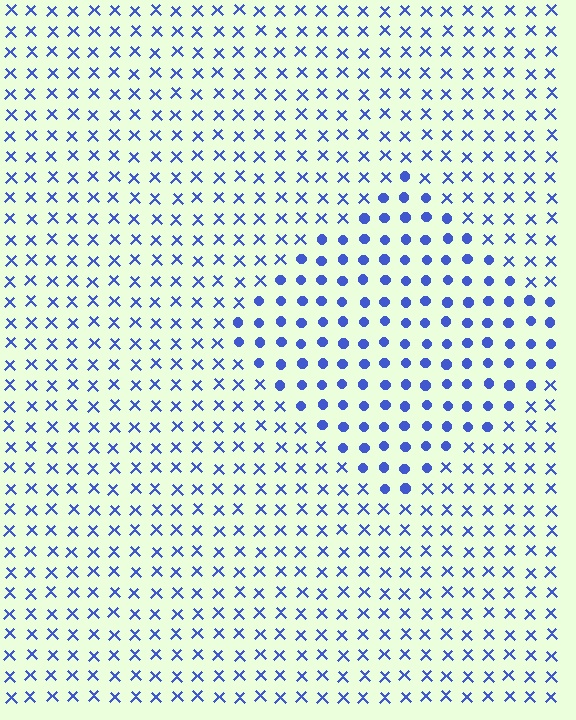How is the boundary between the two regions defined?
The boundary is defined by a change in element shape: circles inside vs. X marks outside. All elements share the same color and spacing.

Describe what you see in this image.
The image is filled with small blue elements arranged in a uniform grid. A diamond-shaped region contains circles, while the surrounding area contains X marks. The boundary is defined purely by the change in element shape.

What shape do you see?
I see a diamond.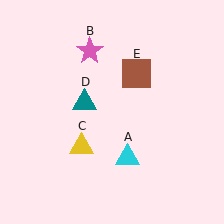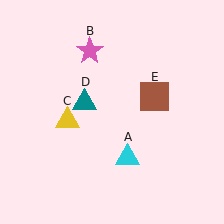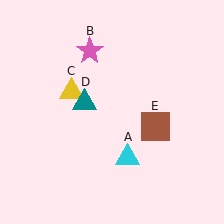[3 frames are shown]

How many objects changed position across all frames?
2 objects changed position: yellow triangle (object C), brown square (object E).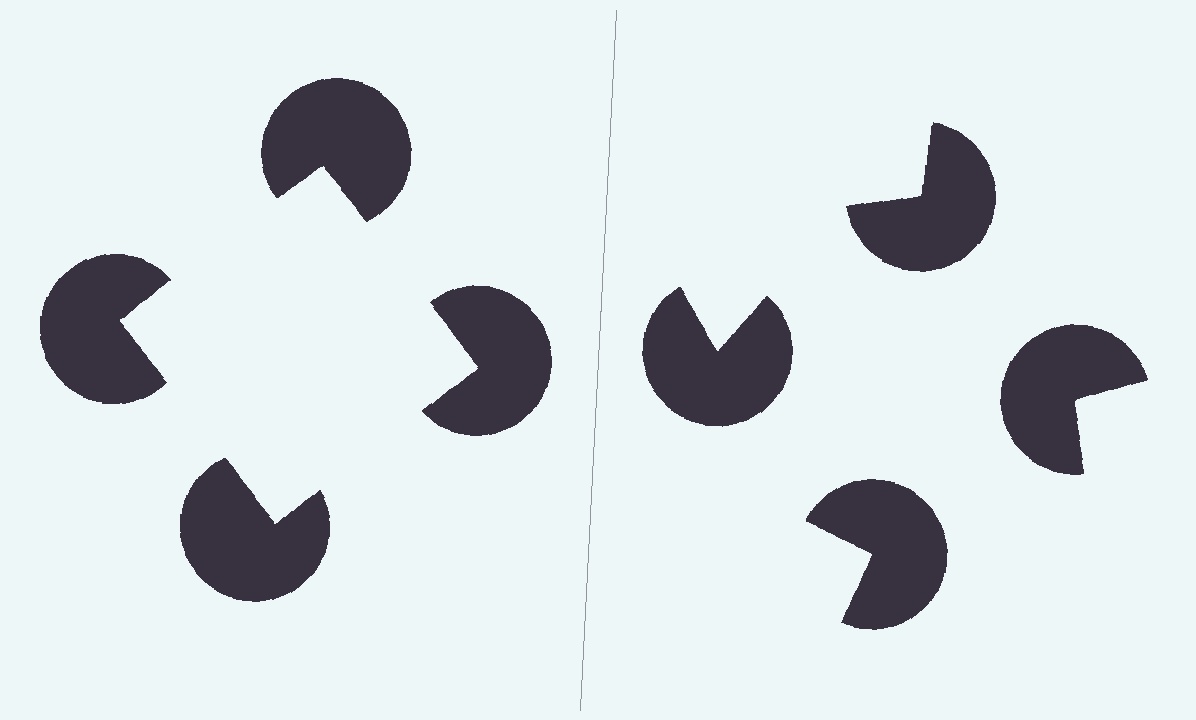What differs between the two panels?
The pac-man discs are positioned identically on both sides; only the wedge orientations differ. On the left they align to a square; on the right they are misaligned.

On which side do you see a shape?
An illusory square appears on the left side. On the right side the wedge cuts are rotated, so no coherent shape forms.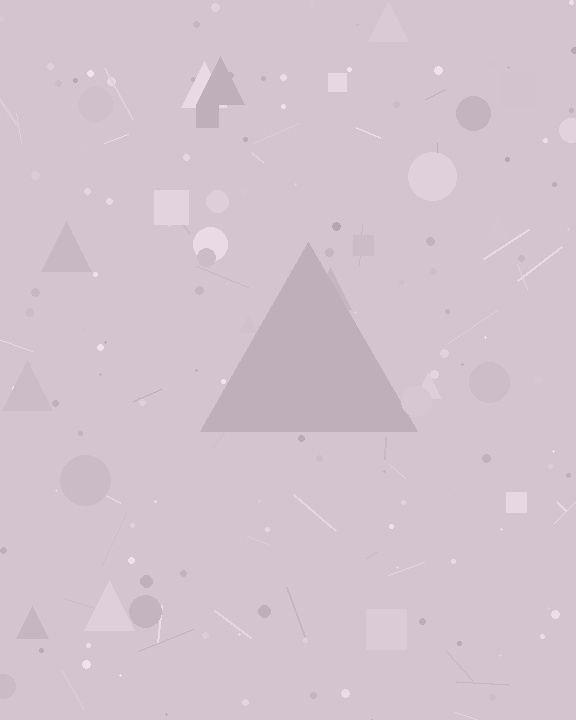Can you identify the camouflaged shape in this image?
The camouflaged shape is a triangle.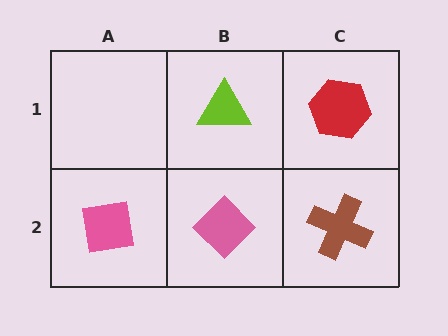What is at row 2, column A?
A pink square.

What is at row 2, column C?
A brown cross.